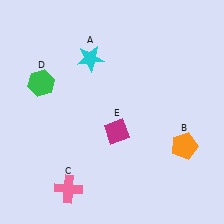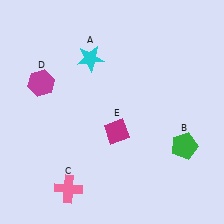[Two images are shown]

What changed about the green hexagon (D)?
In Image 1, D is green. In Image 2, it changed to magenta.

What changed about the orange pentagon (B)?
In Image 1, B is orange. In Image 2, it changed to green.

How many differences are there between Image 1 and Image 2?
There are 2 differences between the two images.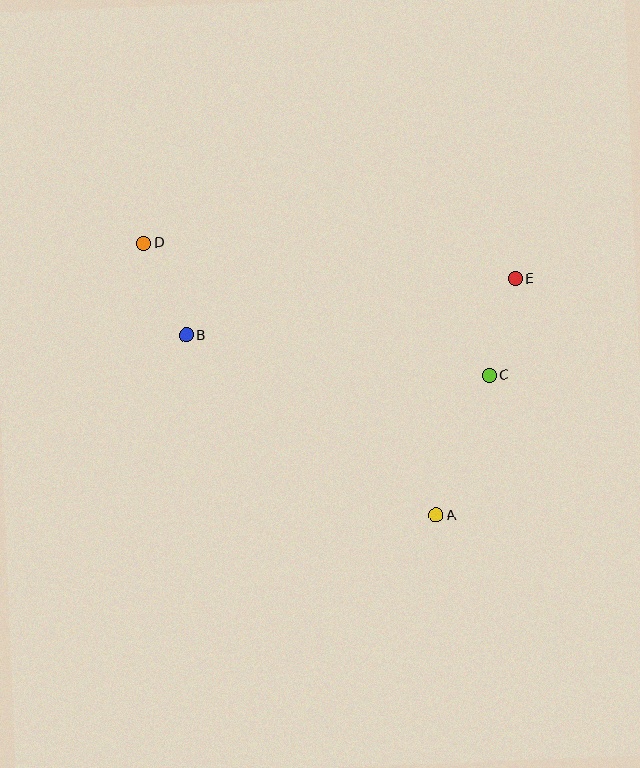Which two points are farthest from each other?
Points A and D are farthest from each other.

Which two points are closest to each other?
Points C and E are closest to each other.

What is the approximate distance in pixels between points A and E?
The distance between A and E is approximately 249 pixels.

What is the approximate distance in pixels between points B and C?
The distance between B and C is approximately 305 pixels.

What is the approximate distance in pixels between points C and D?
The distance between C and D is approximately 369 pixels.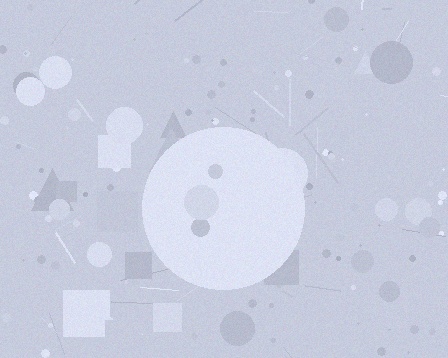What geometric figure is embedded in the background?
A circle is embedded in the background.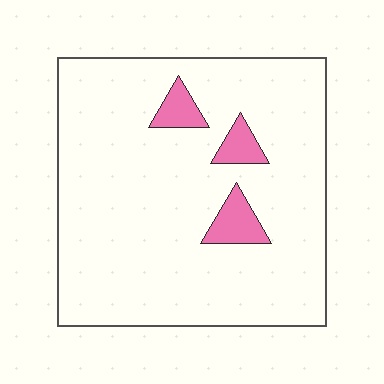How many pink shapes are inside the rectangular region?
3.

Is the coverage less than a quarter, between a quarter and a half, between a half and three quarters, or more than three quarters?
Less than a quarter.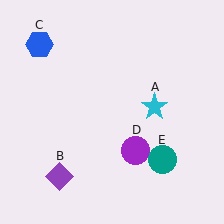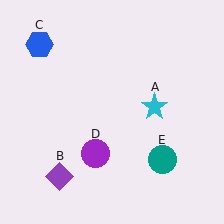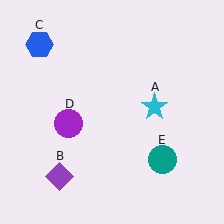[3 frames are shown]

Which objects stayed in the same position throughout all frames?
Cyan star (object A) and purple diamond (object B) and blue hexagon (object C) and teal circle (object E) remained stationary.